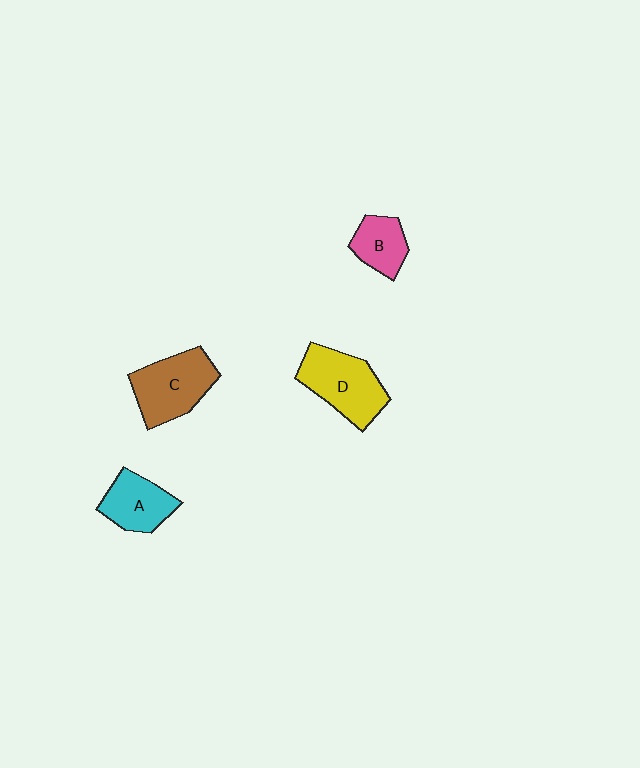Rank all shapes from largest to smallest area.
From largest to smallest: D (yellow), C (brown), A (cyan), B (pink).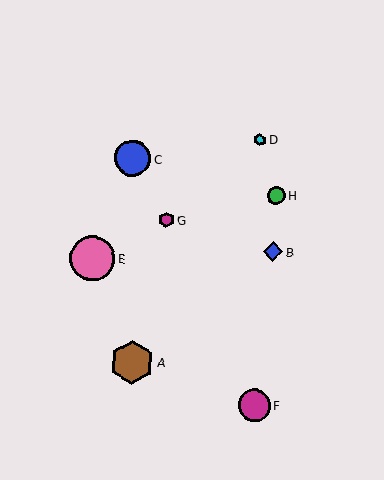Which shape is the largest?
The pink circle (labeled E) is the largest.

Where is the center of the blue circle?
The center of the blue circle is at (132, 158).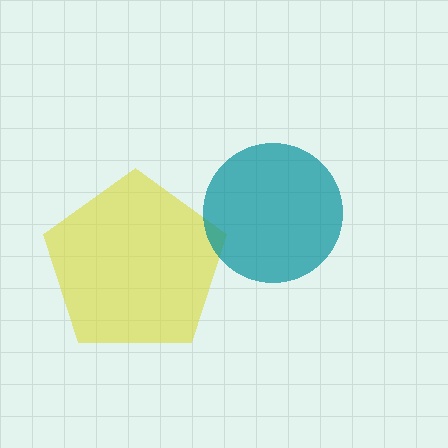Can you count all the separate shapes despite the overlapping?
Yes, there are 2 separate shapes.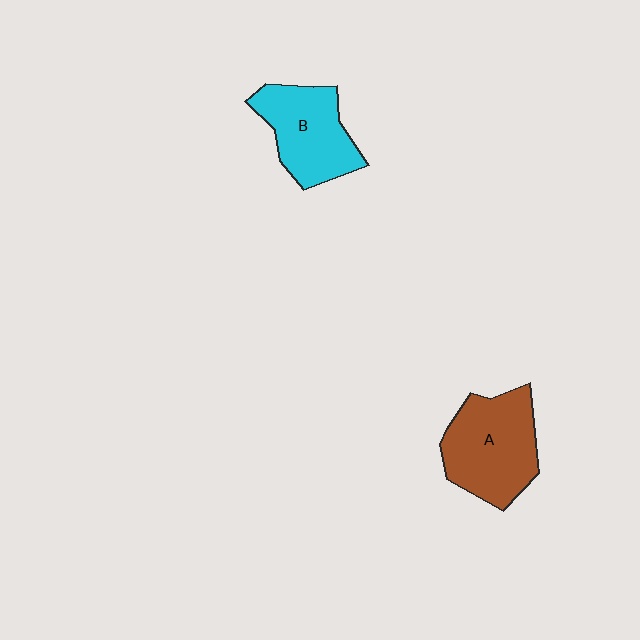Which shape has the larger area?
Shape A (brown).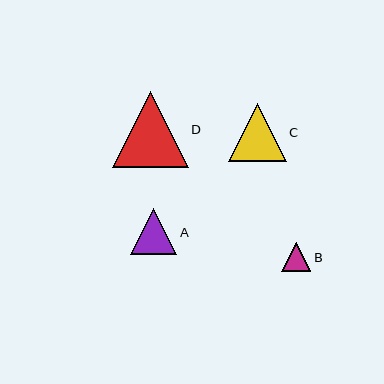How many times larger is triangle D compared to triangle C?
Triangle D is approximately 1.3 times the size of triangle C.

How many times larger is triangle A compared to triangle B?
Triangle A is approximately 1.6 times the size of triangle B.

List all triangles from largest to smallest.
From largest to smallest: D, C, A, B.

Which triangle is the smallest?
Triangle B is the smallest with a size of approximately 29 pixels.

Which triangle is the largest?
Triangle D is the largest with a size of approximately 76 pixels.